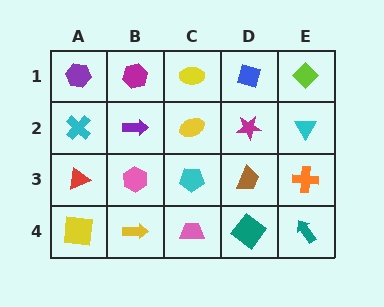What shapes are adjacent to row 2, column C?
A yellow ellipse (row 1, column C), a cyan pentagon (row 3, column C), a purple arrow (row 2, column B), a magenta star (row 2, column D).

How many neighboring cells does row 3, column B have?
4.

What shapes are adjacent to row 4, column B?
A pink hexagon (row 3, column B), a yellow square (row 4, column A), a pink trapezoid (row 4, column C).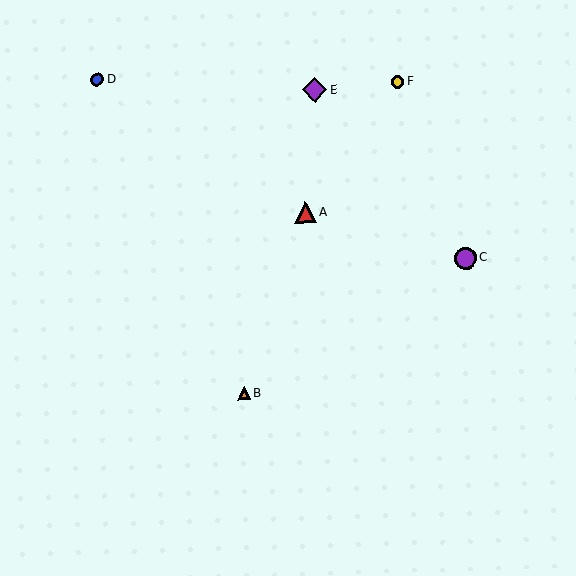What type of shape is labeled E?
Shape E is a purple diamond.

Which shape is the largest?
The purple diamond (labeled E) is the largest.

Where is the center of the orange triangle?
The center of the orange triangle is at (244, 393).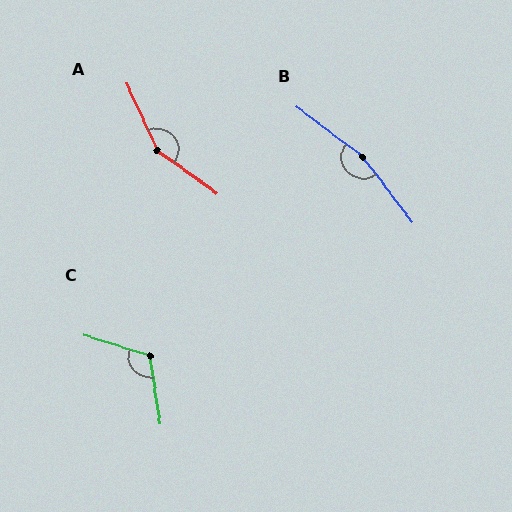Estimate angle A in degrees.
Approximately 150 degrees.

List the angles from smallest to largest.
C (116°), A (150°), B (164°).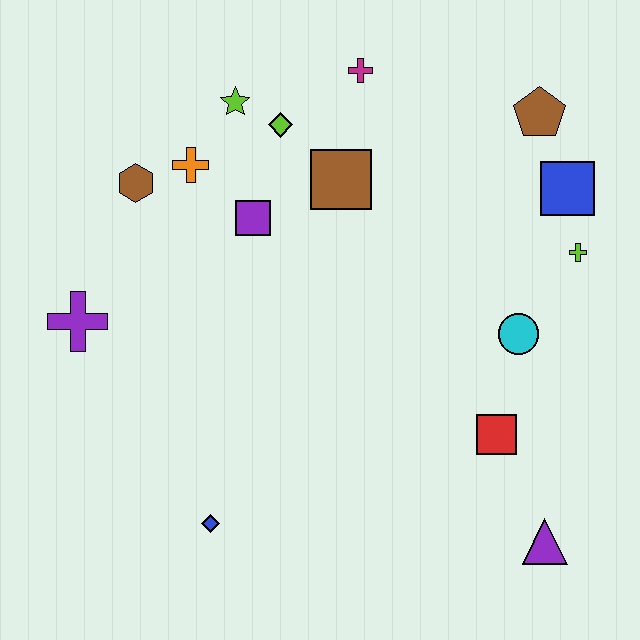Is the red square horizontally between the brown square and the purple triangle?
Yes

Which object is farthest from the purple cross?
The purple triangle is farthest from the purple cross.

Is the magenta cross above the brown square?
Yes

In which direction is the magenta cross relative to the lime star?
The magenta cross is to the right of the lime star.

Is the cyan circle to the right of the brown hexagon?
Yes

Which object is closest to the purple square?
The orange cross is closest to the purple square.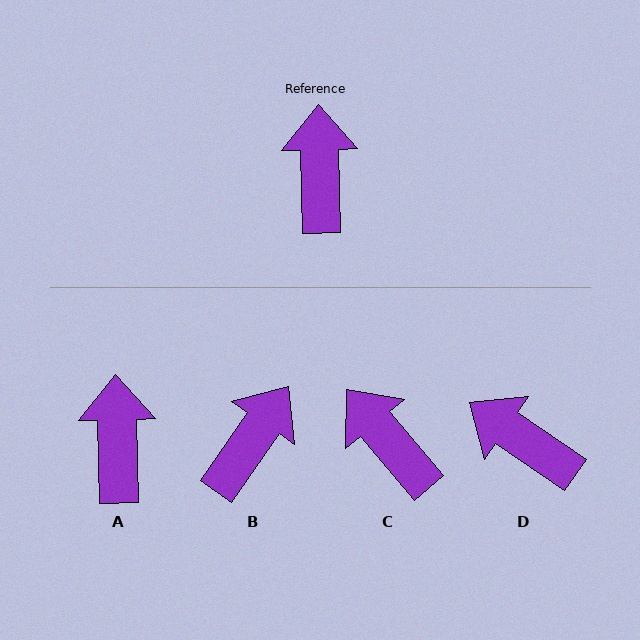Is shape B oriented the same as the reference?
No, it is off by about 36 degrees.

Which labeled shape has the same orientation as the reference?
A.